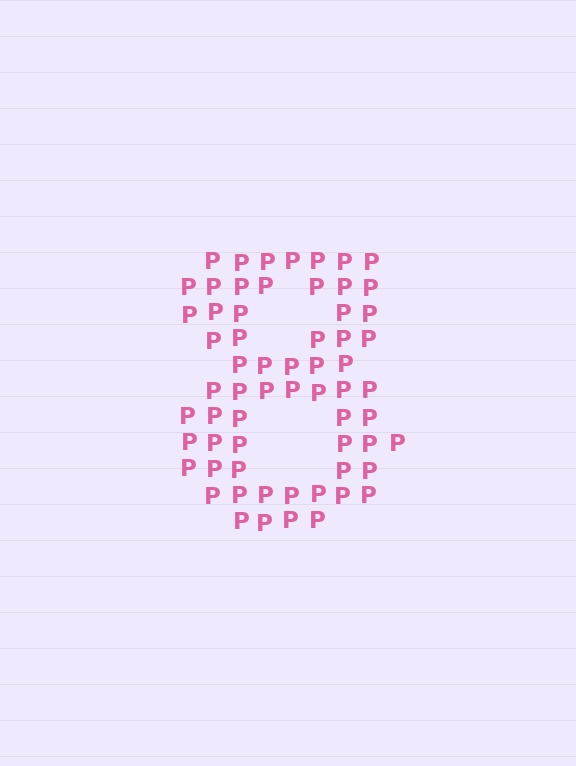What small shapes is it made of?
It is made of small letter P's.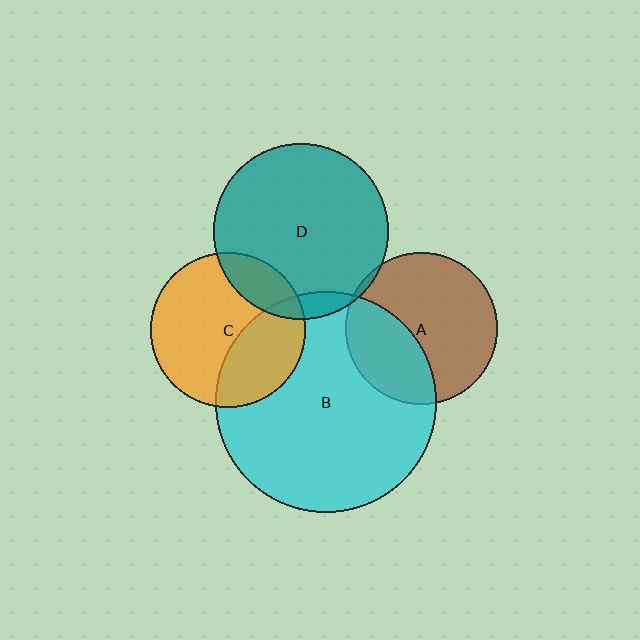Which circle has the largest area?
Circle B (cyan).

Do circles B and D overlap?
Yes.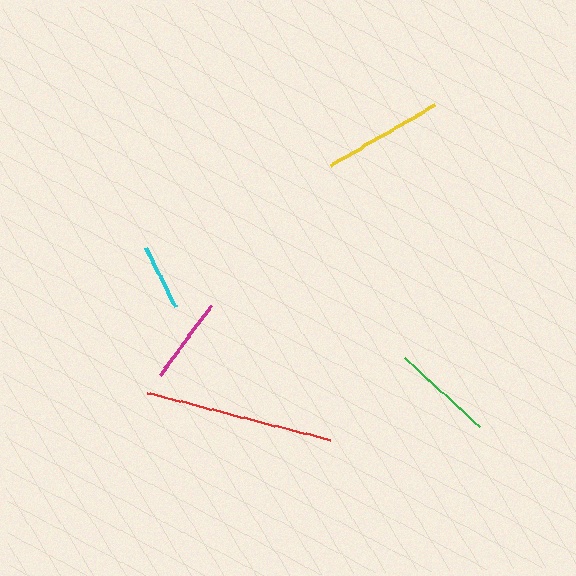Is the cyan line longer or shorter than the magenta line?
The magenta line is longer than the cyan line.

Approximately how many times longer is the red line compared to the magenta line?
The red line is approximately 2.2 times the length of the magenta line.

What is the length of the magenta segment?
The magenta segment is approximately 86 pixels long.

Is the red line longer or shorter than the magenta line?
The red line is longer than the magenta line.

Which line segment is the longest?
The red line is the longest at approximately 188 pixels.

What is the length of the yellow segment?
The yellow segment is approximately 121 pixels long.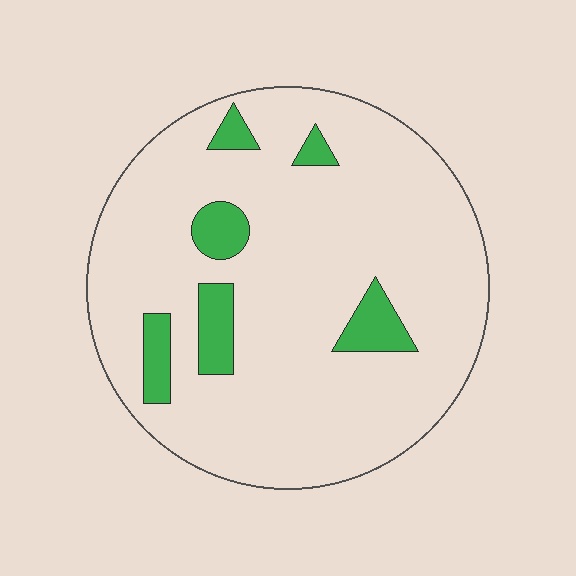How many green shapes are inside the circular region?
6.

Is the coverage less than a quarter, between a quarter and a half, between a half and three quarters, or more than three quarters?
Less than a quarter.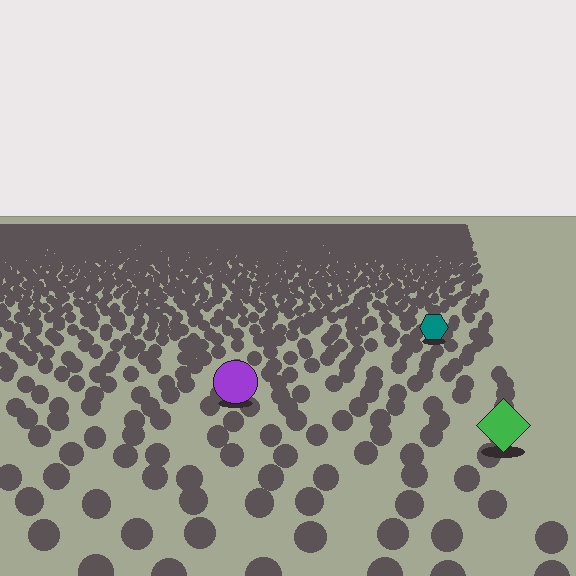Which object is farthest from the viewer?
The teal hexagon is farthest from the viewer. It appears smaller and the ground texture around it is denser.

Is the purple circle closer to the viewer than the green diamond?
No. The green diamond is closer — you can tell from the texture gradient: the ground texture is coarser near it.